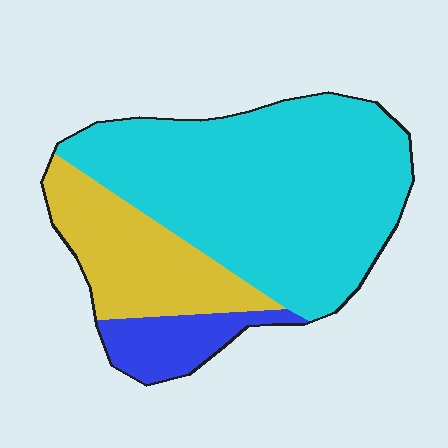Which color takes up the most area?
Cyan, at roughly 65%.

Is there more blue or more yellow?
Yellow.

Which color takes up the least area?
Blue, at roughly 10%.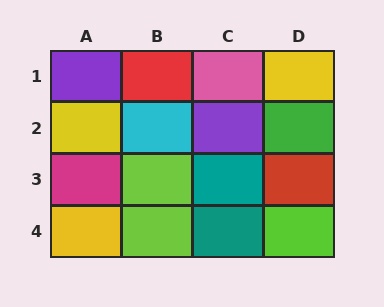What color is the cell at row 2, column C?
Purple.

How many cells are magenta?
1 cell is magenta.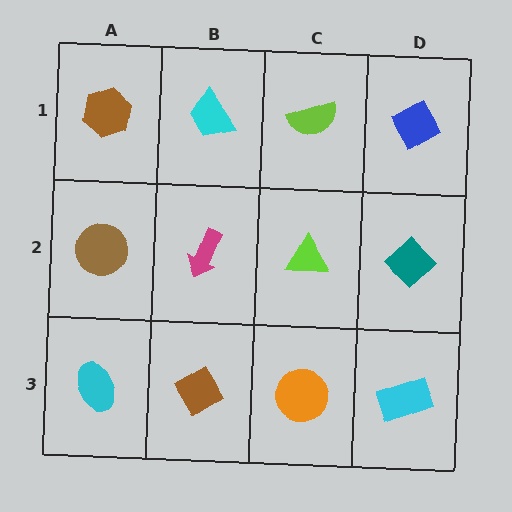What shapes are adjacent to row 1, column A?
A brown circle (row 2, column A), a cyan trapezoid (row 1, column B).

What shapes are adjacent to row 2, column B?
A cyan trapezoid (row 1, column B), a brown diamond (row 3, column B), a brown circle (row 2, column A), a lime triangle (row 2, column C).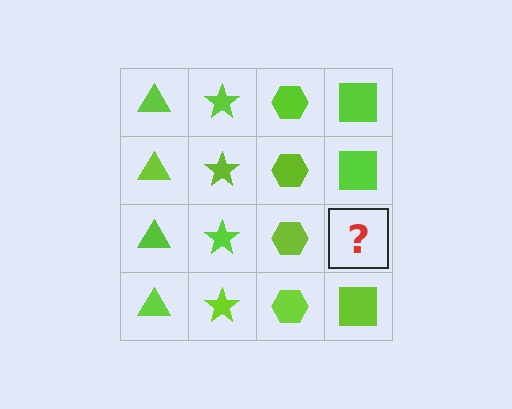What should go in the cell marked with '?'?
The missing cell should contain a lime square.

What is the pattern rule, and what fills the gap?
The rule is that each column has a consistent shape. The gap should be filled with a lime square.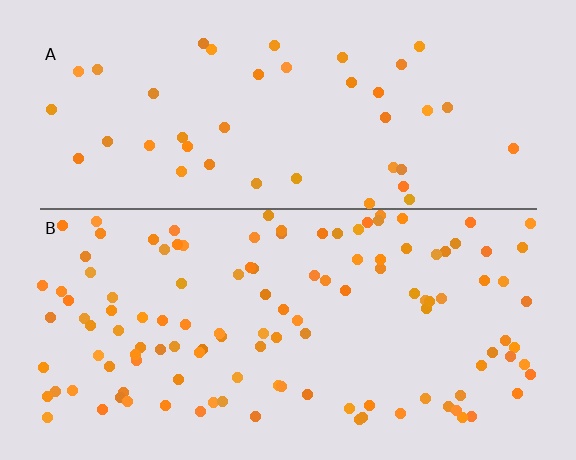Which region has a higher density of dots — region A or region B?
B (the bottom).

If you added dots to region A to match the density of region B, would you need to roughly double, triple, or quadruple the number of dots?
Approximately triple.